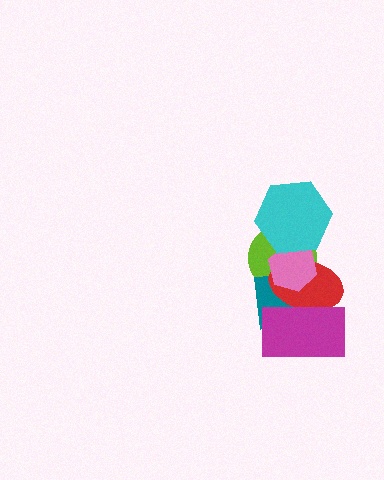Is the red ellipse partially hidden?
Yes, it is partially covered by another shape.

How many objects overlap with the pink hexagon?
4 objects overlap with the pink hexagon.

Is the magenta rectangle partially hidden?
No, no other shape covers it.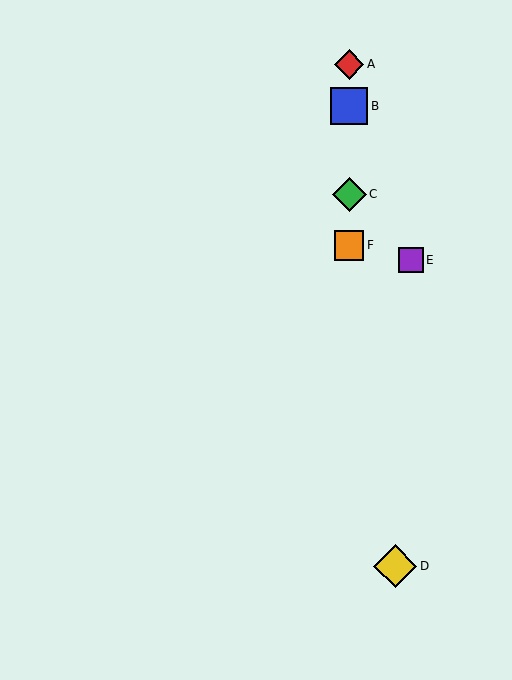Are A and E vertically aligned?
No, A is at x≈349 and E is at x≈411.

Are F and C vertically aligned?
Yes, both are at x≈349.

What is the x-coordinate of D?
Object D is at x≈395.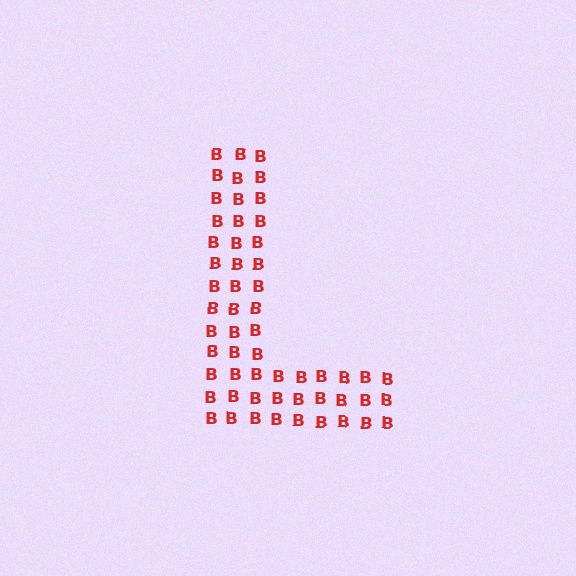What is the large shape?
The large shape is the letter L.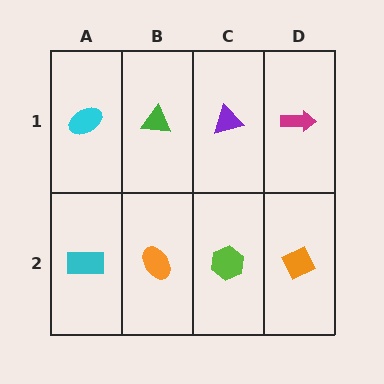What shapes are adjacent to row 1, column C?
A lime hexagon (row 2, column C), a green triangle (row 1, column B), a magenta arrow (row 1, column D).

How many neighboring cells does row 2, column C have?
3.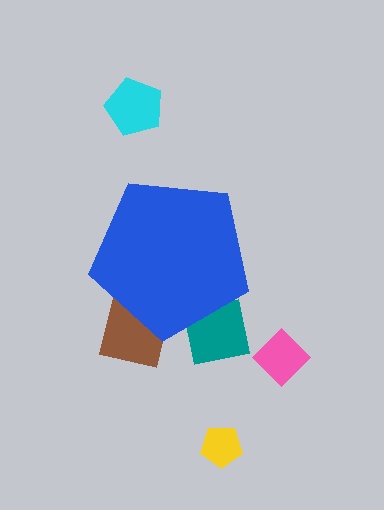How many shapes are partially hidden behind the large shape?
2 shapes are partially hidden.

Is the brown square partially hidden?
Yes, the brown square is partially hidden behind the blue pentagon.